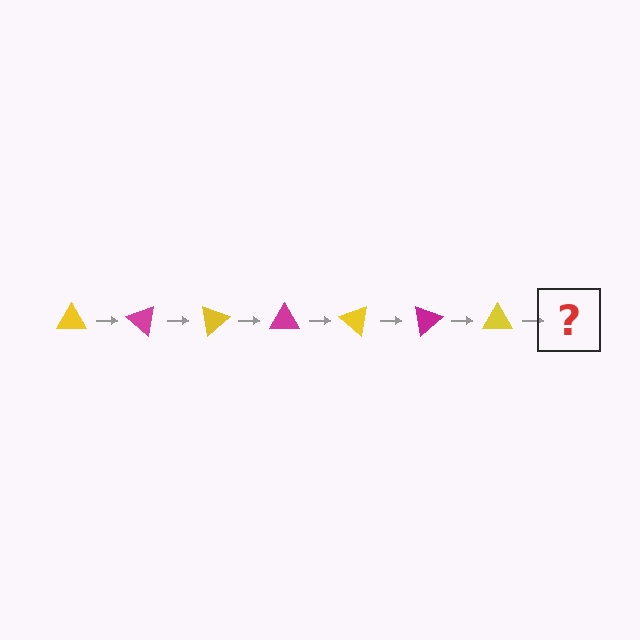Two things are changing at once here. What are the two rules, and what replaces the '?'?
The two rules are that it rotates 40 degrees each step and the color cycles through yellow and magenta. The '?' should be a magenta triangle, rotated 280 degrees from the start.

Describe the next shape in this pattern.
It should be a magenta triangle, rotated 280 degrees from the start.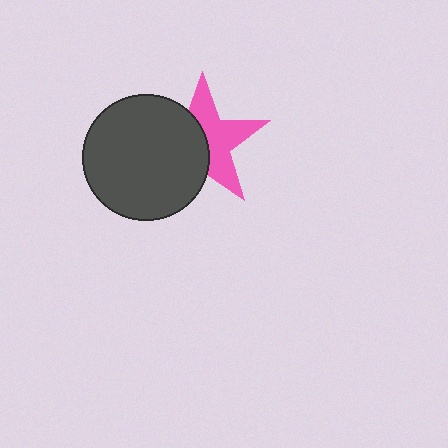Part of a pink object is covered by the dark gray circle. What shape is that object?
It is a star.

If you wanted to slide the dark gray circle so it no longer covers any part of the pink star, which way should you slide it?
Slide it left — that is the most direct way to separate the two shapes.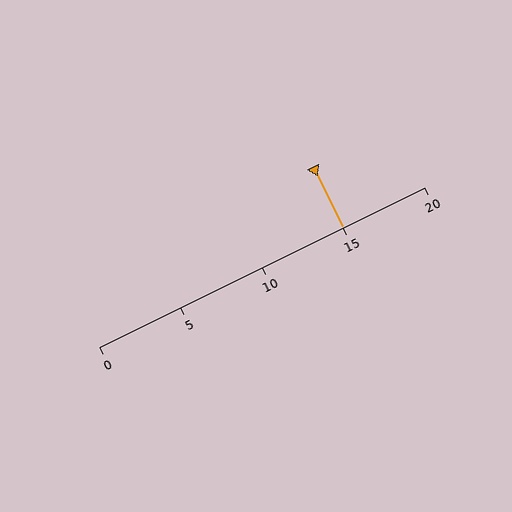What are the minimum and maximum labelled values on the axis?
The axis runs from 0 to 20.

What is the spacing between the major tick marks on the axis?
The major ticks are spaced 5 apart.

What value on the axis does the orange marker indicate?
The marker indicates approximately 15.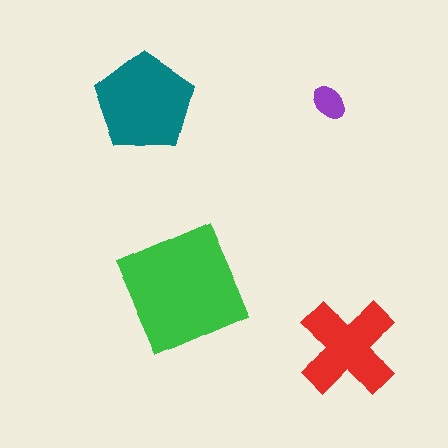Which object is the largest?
The green square.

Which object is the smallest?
The purple ellipse.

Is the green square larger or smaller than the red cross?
Larger.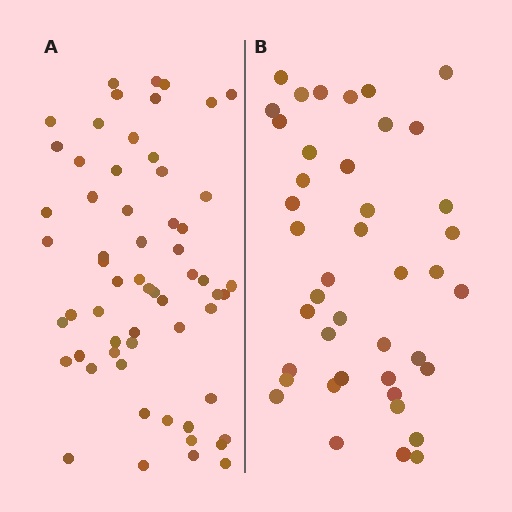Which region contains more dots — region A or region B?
Region A (the left region) has more dots.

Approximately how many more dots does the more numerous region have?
Region A has approximately 20 more dots than region B.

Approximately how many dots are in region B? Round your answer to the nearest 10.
About 40 dots. (The exact count is 42, which rounds to 40.)